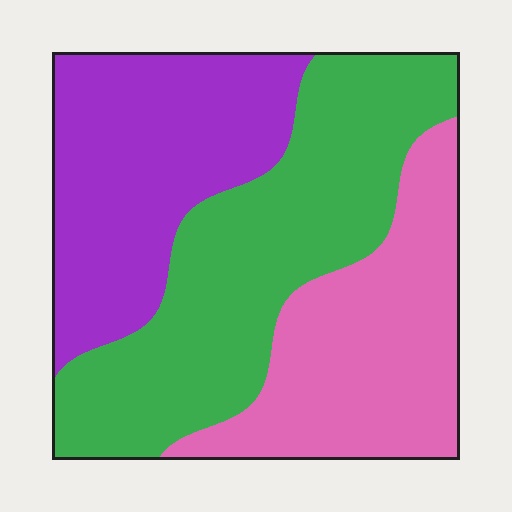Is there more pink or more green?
Green.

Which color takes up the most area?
Green, at roughly 40%.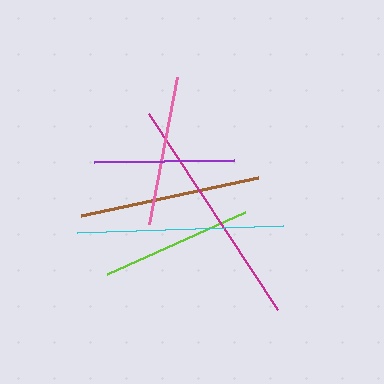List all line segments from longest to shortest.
From longest to shortest: magenta, cyan, brown, lime, pink, purple.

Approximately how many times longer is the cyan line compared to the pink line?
The cyan line is approximately 1.4 times the length of the pink line.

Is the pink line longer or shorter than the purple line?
The pink line is longer than the purple line.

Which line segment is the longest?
The magenta line is the longest at approximately 234 pixels.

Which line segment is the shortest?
The purple line is the shortest at approximately 140 pixels.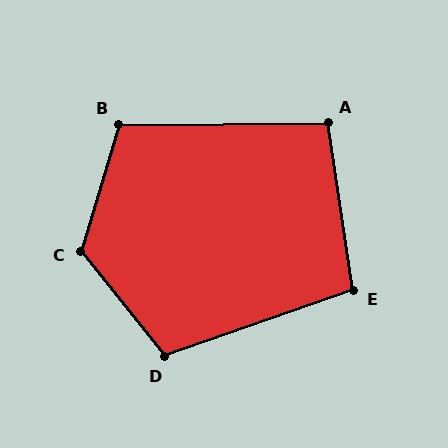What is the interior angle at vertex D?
Approximately 109 degrees (obtuse).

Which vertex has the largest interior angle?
C, at approximately 125 degrees.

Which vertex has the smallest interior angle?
A, at approximately 98 degrees.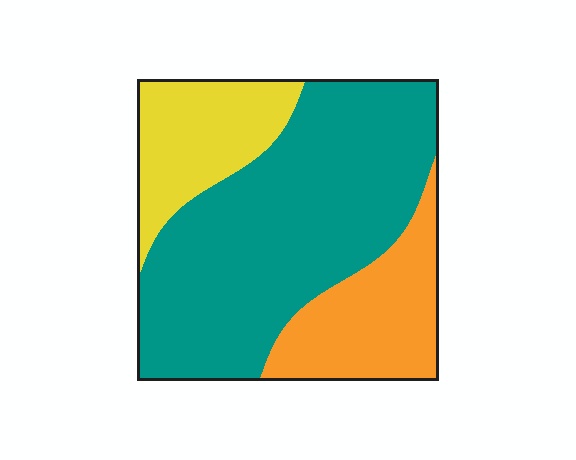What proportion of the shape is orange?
Orange takes up less than a quarter of the shape.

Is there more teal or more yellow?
Teal.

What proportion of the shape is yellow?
Yellow takes up about one fifth (1/5) of the shape.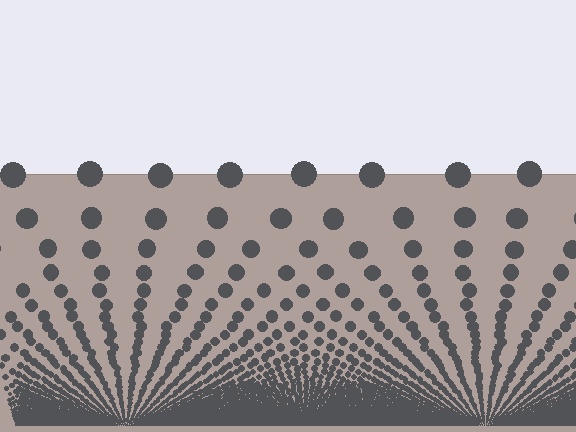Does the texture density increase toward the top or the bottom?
Density increases toward the bottom.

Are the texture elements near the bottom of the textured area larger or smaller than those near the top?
Smaller. The gradient is inverted — elements near the bottom are smaller and denser.